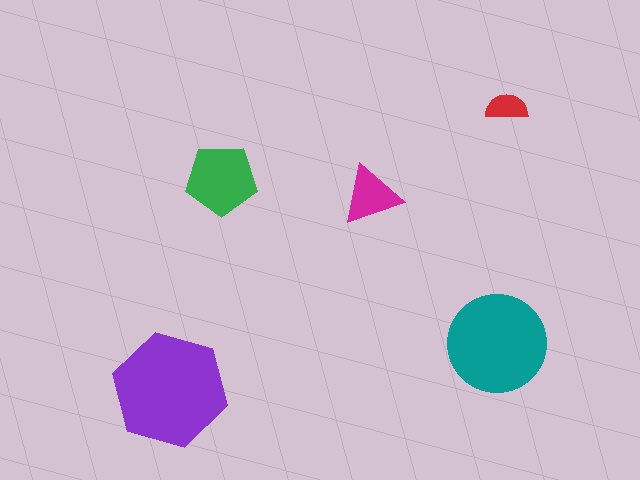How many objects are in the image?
There are 5 objects in the image.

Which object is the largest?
The purple hexagon.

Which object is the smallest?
The red semicircle.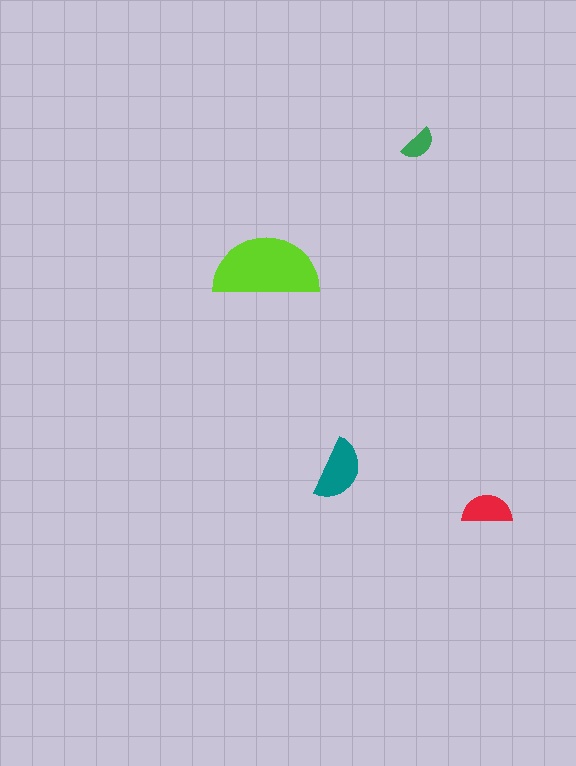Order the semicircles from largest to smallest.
the lime one, the teal one, the red one, the green one.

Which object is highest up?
The green semicircle is topmost.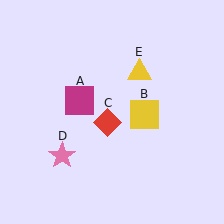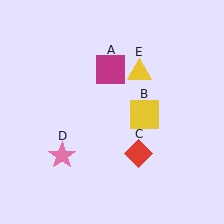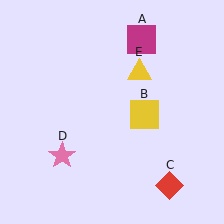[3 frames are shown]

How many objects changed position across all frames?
2 objects changed position: magenta square (object A), red diamond (object C).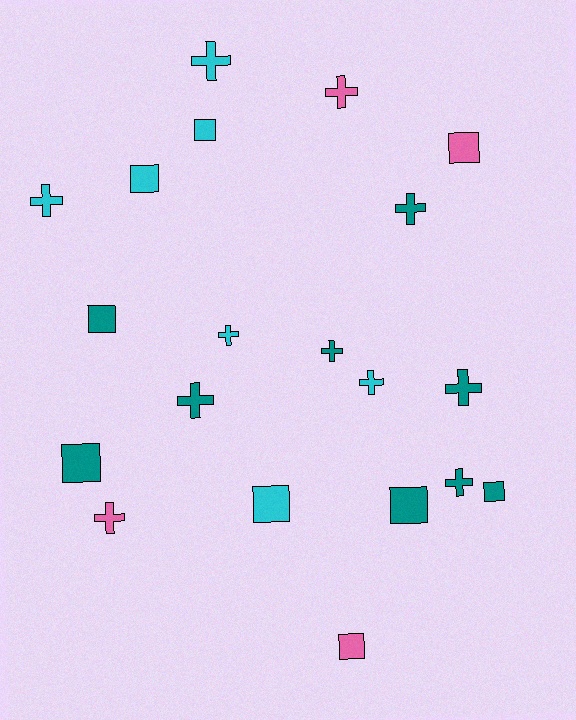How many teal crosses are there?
There are 5 teal crosses.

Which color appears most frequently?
Teal, with 9 objects.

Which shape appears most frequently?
Cross, with 11 objects.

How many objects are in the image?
There are 20 objects.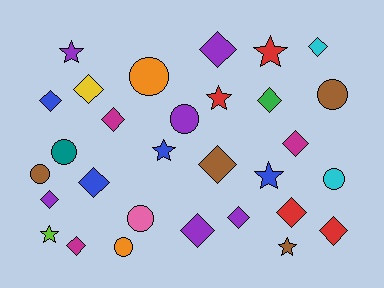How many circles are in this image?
There are 8 circles.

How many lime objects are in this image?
There is 1 lime object.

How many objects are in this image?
There are 30 objects.